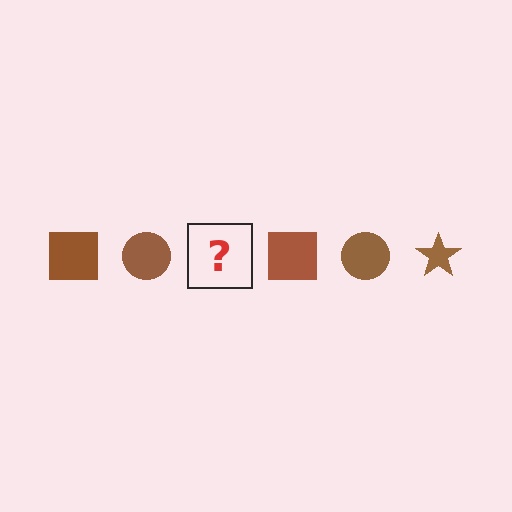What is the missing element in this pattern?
The missing element is a brown star.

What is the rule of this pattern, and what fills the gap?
The rule is that the pattern cycles through square, circle, star shapes in brown. The gap should be filled with a brown star.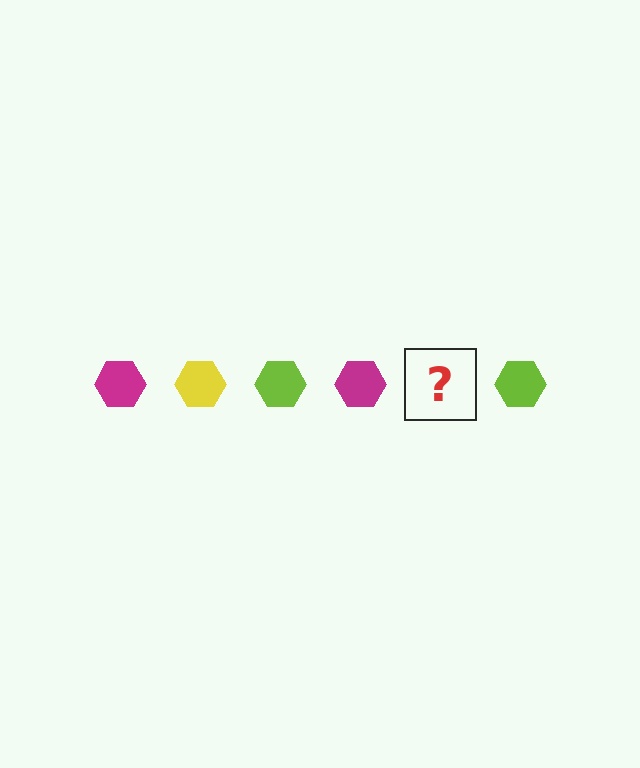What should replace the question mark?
The question mark should be replaced with a yellow hexagon.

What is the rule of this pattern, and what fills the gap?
The rule is that the pattern cycles through magenta, yellow, lime hexagons. The gap should be filled with a yellow hexagon.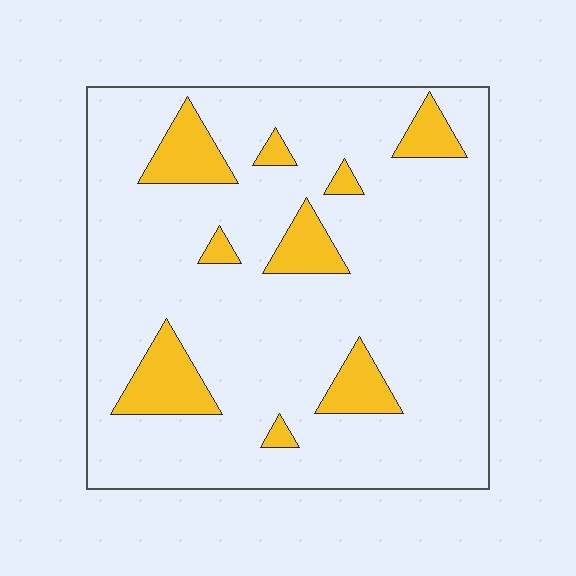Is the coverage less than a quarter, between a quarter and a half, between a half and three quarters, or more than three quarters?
Less than a quarter.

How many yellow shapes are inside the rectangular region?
9.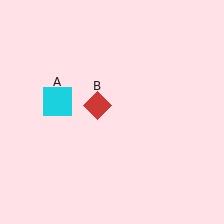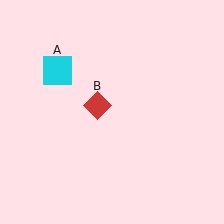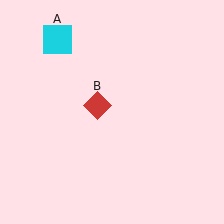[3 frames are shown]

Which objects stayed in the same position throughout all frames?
Red diamond (object B) remained stationary.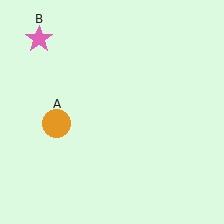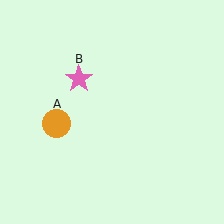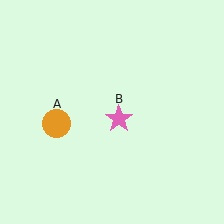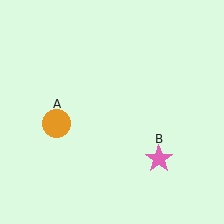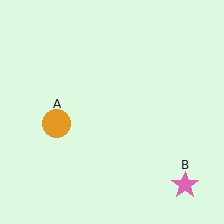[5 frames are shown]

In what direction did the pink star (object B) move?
The pink star (object B) moved down and to the right.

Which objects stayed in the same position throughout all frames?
Orange circle (object A) remained stationary.